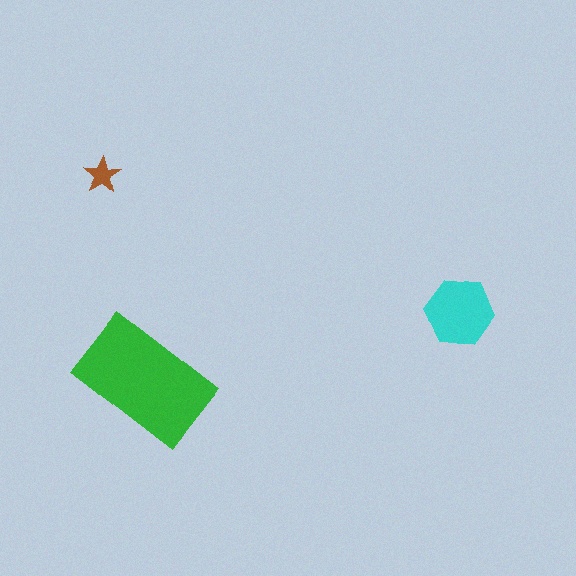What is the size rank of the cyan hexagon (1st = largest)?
2nd.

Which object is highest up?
The brown star is topmost.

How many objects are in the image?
There are 3 objects in the image.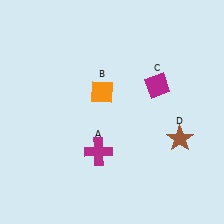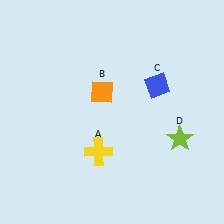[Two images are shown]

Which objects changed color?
A changed from magenta to yellow. C changed from magenta to blue. D changed from brown to lime.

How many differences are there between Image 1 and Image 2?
There are 3 differences between the two images.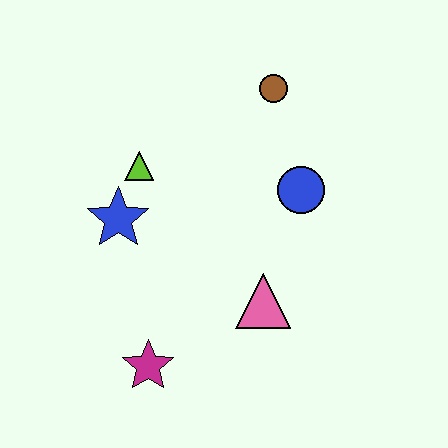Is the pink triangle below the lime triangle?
Yes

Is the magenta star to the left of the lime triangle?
No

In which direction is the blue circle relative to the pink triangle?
The blue circle is above the pink triangle.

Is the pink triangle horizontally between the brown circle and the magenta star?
Yes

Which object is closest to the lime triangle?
The blue star is closest to the lime triangle.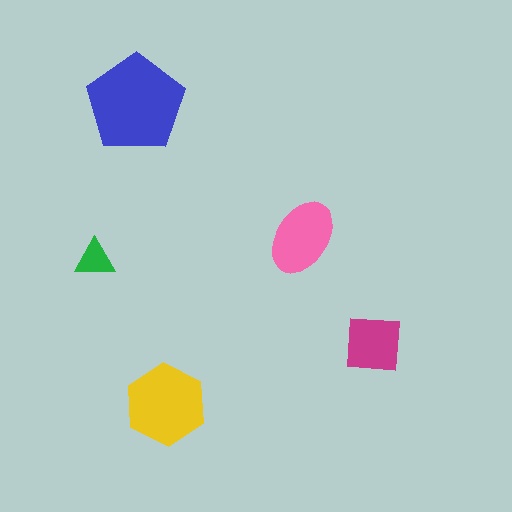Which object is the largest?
The blue pentagon.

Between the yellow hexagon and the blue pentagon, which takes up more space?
The blue pentagon.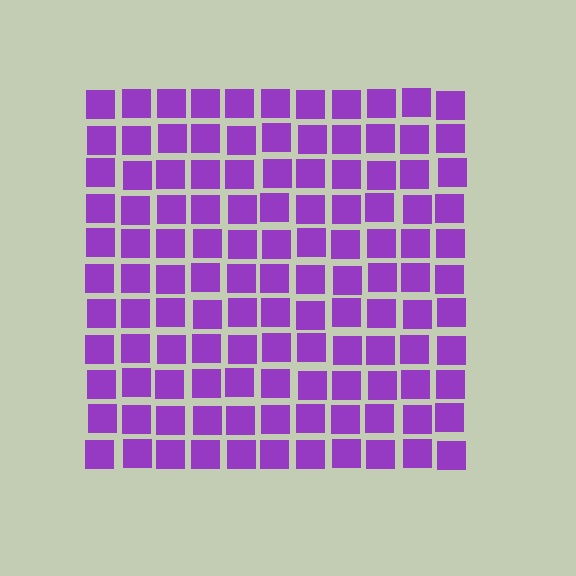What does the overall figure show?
The overall figure shows a square.